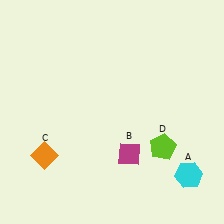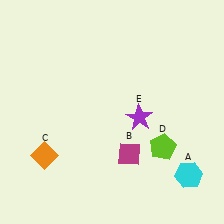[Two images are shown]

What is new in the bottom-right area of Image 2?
A purple star (E) was added in the bottom-right area of Image 2.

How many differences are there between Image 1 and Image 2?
There is 1 difference between the two images.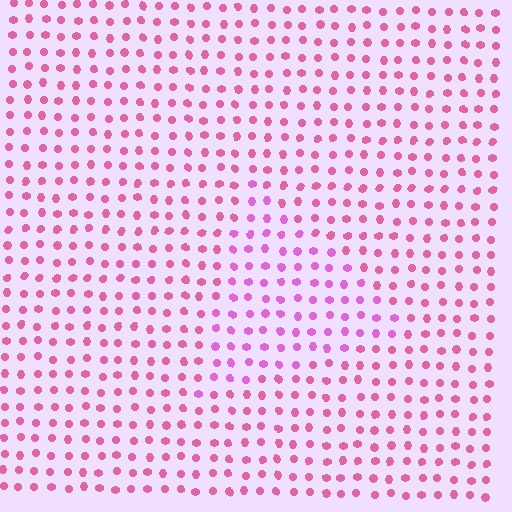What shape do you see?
I see a triangle.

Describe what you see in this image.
The image is filled with small pink elements in a uniform arrangement. A triangle-shaped region is visible where the elements are tinted to a slightly different hue, forming a subtle color boundary.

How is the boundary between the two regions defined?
The boundary is defined purely by a slight shift in hue (about 26 degrees). Spacing, size, and orientation are identical on both sides.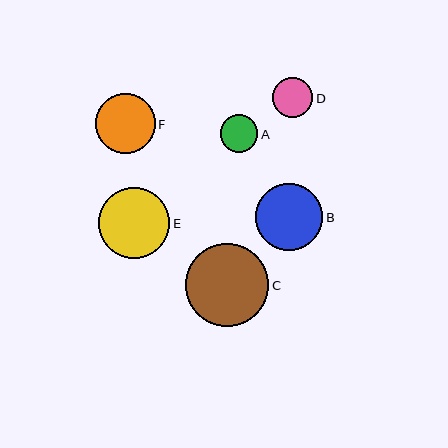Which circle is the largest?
Circle C is the largest with a size of approximately 83 pixels.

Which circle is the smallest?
Circle A is the smallest with a size of approximately 38 pixels.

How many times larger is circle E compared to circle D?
Circle E is approximately 1.8 times the size of circle D.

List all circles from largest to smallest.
From largest to smallest: C, E, B, F, D, A.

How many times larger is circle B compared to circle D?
Circle B is approximately 1.7 times the size of circle D.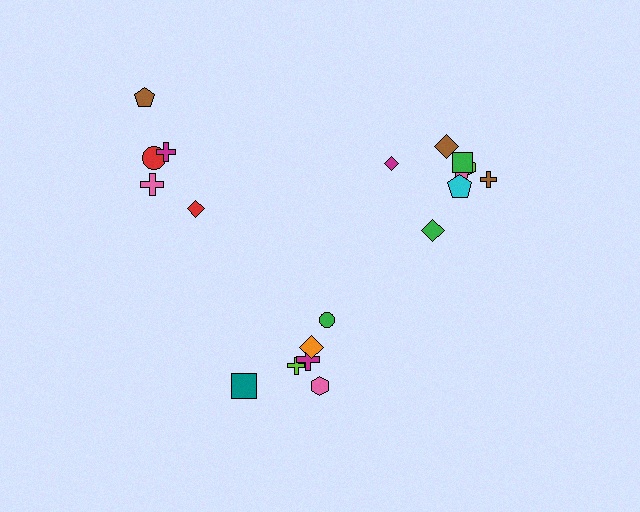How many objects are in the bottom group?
There are 6 objects.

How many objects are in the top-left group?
There are 5 objects.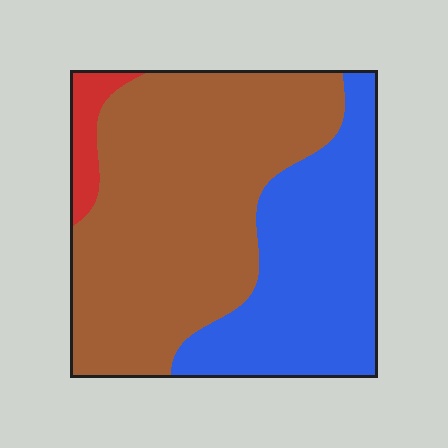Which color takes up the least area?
Red, at roughly 5%.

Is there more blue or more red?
Blue.